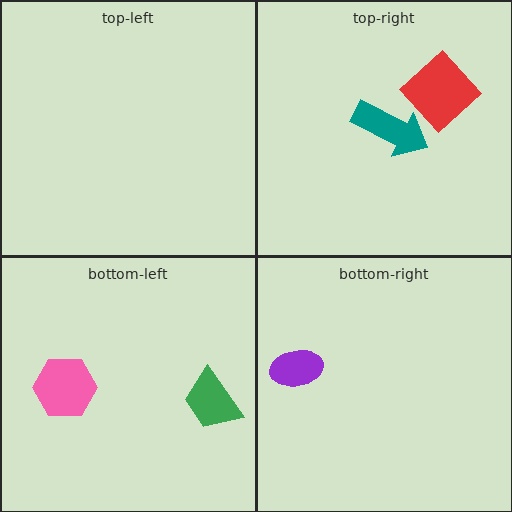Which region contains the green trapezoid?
The bottom-left region.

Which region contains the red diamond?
The top-right region.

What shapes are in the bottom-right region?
The purple ellipse.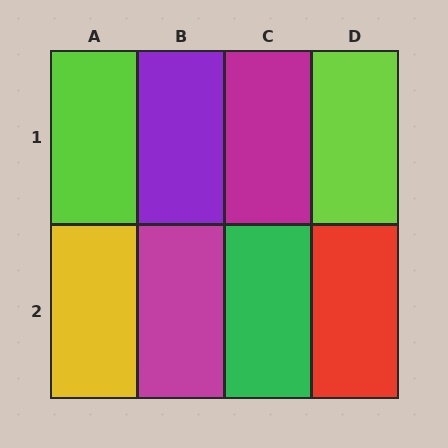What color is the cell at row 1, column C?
Magenta.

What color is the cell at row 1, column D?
Lime.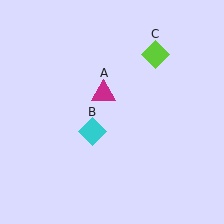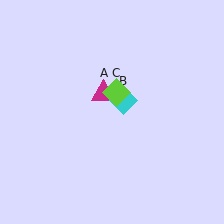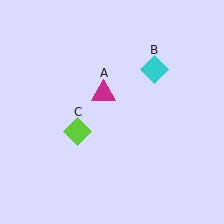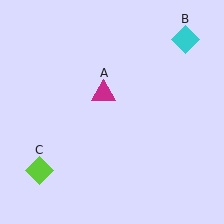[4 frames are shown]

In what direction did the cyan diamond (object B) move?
The cyan diamond (object B) moved up and to the right.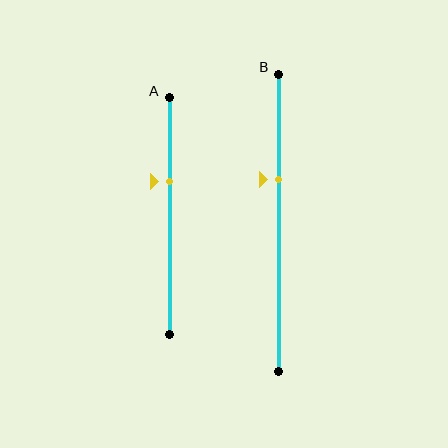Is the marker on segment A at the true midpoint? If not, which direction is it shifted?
No, the marker on segment A is shifted upward by about 15% of the segment length.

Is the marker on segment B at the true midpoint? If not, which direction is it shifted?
No, the marker on segment B is shifted upward by about 15% of the segment length.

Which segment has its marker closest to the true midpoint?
Segment B has its marker closest to the true midpoint.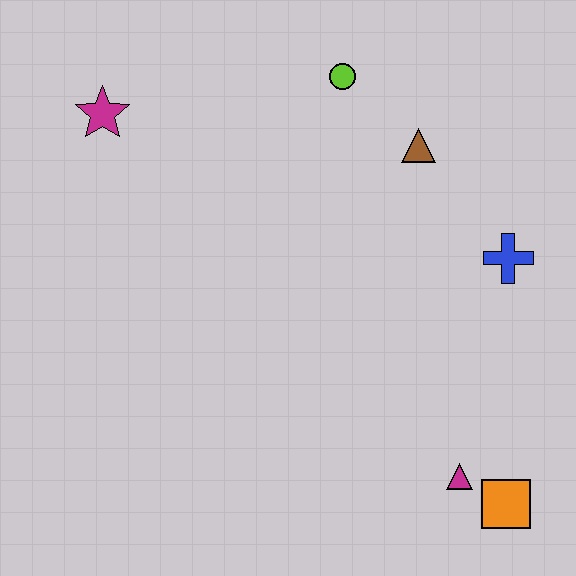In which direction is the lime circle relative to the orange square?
The lime circle is above the orange square.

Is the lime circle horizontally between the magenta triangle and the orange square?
No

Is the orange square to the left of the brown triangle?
No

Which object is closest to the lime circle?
The brown triangle is closest to the lime circle.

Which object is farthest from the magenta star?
The orange square is farthest from the magenta star.